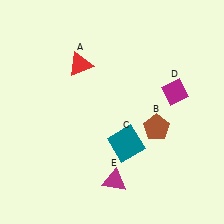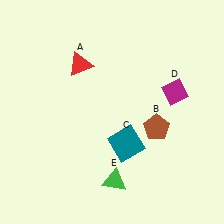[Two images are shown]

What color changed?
The triangle (E) changed from magenta in Image 1 to green in Image 2.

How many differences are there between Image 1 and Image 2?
There is 1 difference between the two images.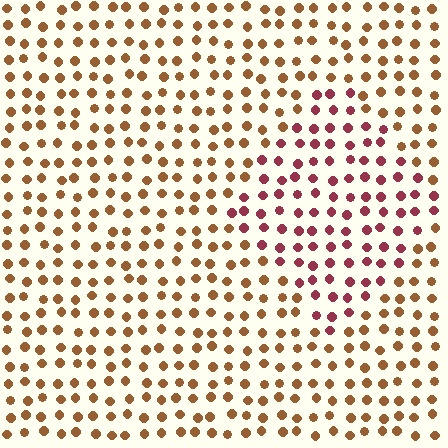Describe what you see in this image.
The image is filled with small brown elements in a uniform arrangement. A diamond-shaped region is visible where the elements are tinted to a slightly different hue, forming a subtle color boundary.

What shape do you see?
I see a diamond.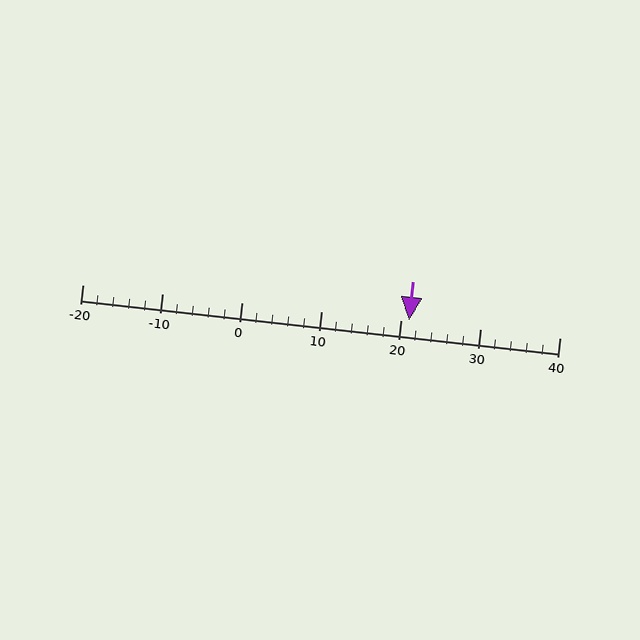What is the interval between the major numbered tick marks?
The major tick marks are spaced 10 units apart.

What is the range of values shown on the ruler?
The ruler shows values from -20 to 40.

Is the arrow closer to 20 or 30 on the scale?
The arrow is closer to 20.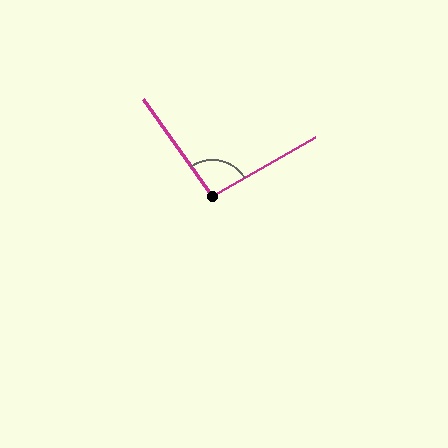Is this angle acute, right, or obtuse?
It is obtuse.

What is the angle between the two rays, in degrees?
Approximately 95 degrees.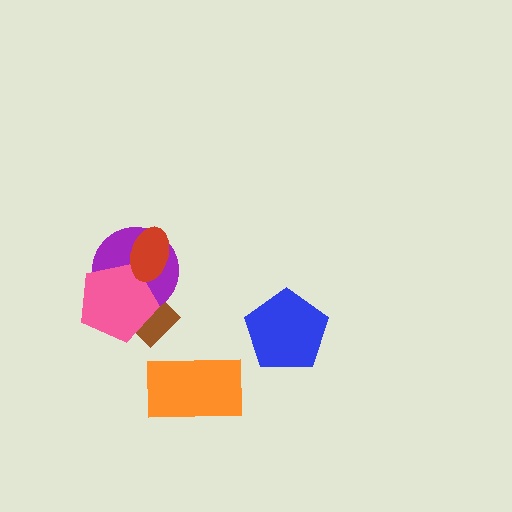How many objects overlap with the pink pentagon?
3 objects overlap with the pink pentagon.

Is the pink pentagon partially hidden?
Yes, it is partially covered by another shape.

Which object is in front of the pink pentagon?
The red ellipse is in front of the pink pentagon.